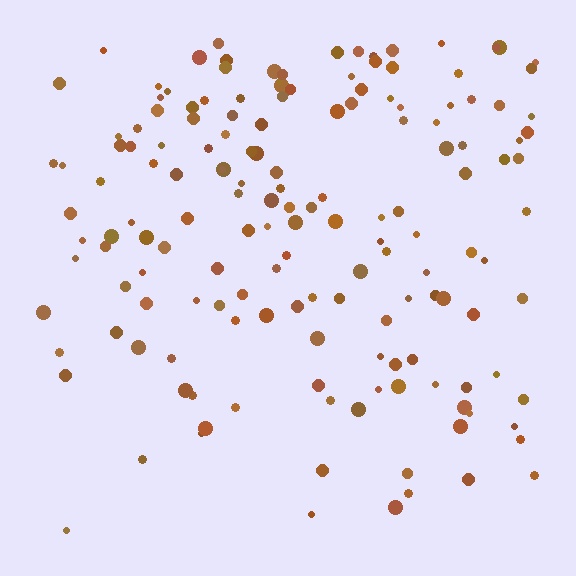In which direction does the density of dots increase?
From bottom to top, with the top side densest.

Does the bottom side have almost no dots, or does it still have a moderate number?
Still a moderate number, just noticeably fewer than the top.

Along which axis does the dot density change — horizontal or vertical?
Vertical.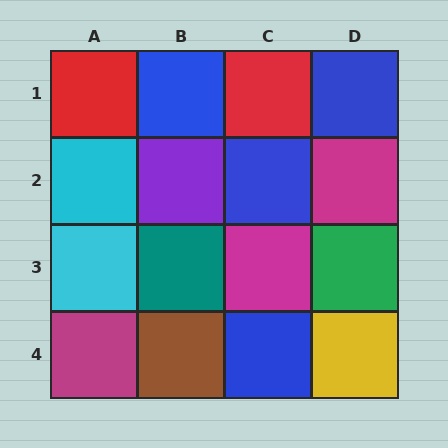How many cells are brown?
1 cell is brown.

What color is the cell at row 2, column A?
Cyan.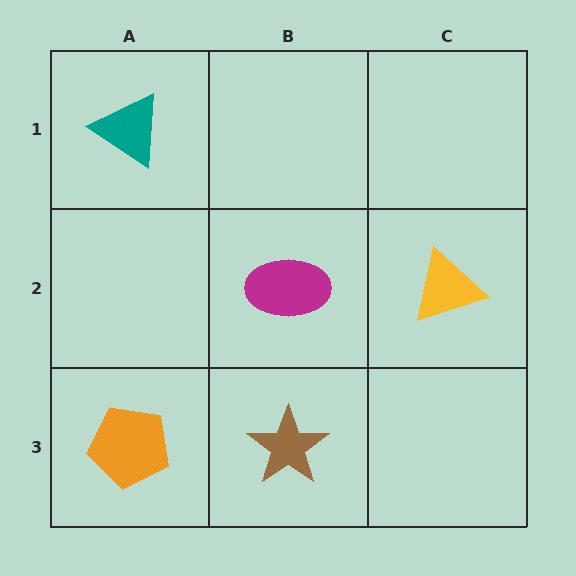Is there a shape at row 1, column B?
No, that cell is empty.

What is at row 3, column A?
An orange pentagon.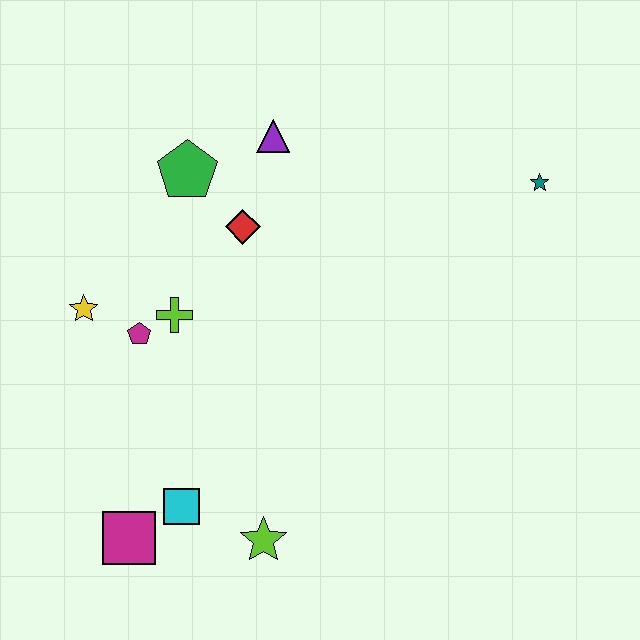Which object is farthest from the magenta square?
The teal star is farthest from the magenta square.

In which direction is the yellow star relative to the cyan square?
The yellow star is above the cyan square.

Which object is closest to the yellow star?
The magenta pentagon is closest to the yellow star.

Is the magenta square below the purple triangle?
Yes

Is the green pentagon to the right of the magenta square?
Yes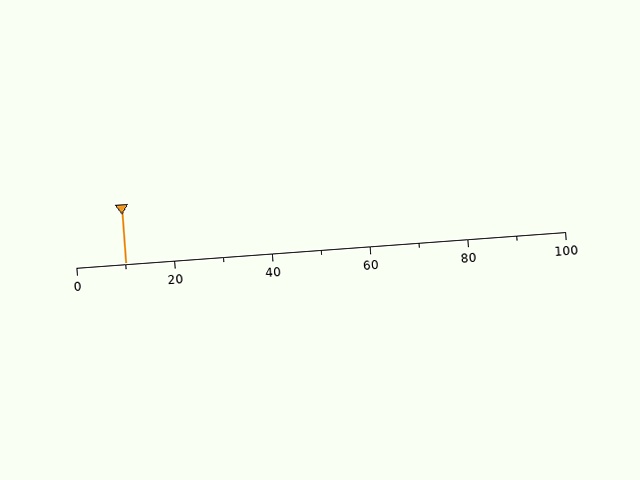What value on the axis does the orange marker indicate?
The marker indicates approximately 10.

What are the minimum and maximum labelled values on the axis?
The axis runs from 0 to 100.